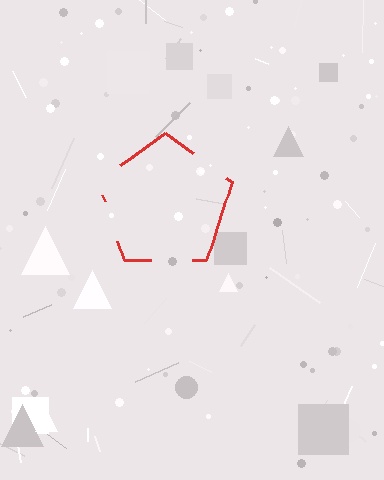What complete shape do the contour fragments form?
The contour fragments form a pentagon.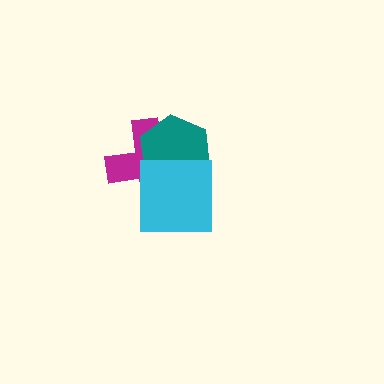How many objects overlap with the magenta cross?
2 objects overlap with the magenta cross.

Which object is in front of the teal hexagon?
The cyan square is in front of the teal hexagon.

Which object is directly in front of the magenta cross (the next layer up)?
The teal hexagon is directly in front of the magenta cross.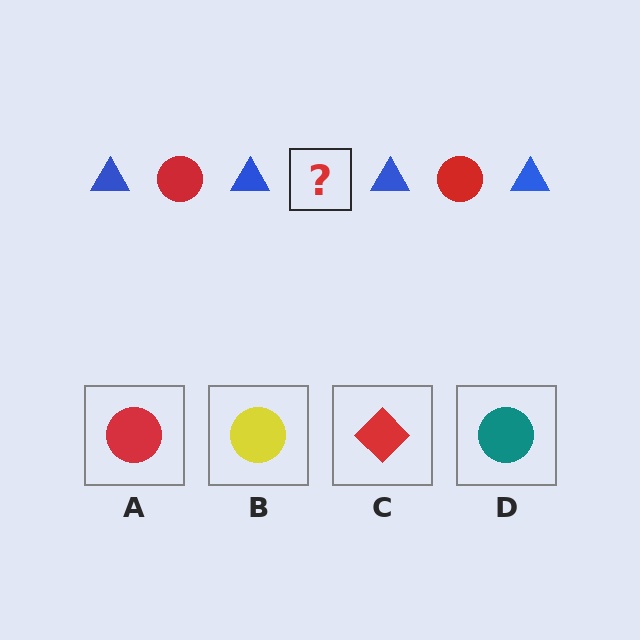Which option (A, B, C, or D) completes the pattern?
A.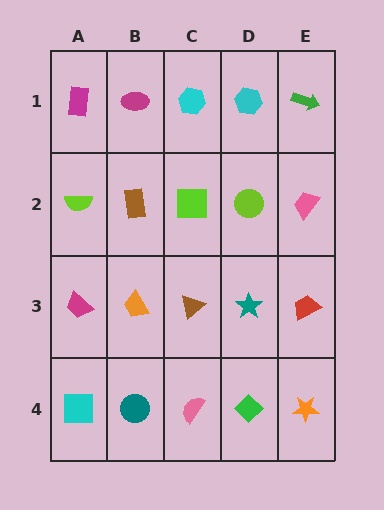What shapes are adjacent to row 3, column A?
A lime semicircle (row 2, column A), a cyan square (row 4, column A), an orange trapezoid (row 3, column B).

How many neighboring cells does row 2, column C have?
4.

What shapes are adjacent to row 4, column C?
A brown triangle (row 3, column C), a teal circle (row 4, column B), a green diamond (row 4, column D).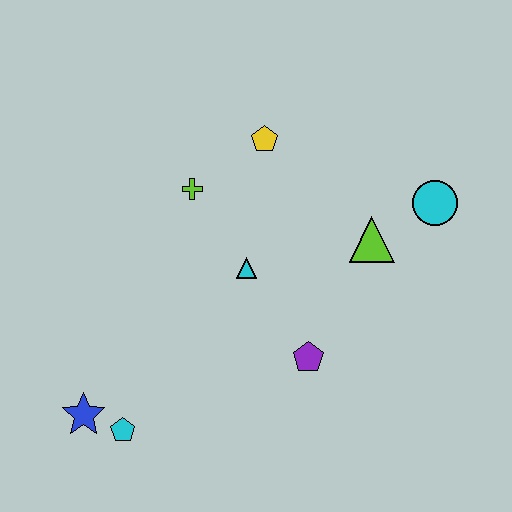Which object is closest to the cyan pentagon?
The blue star is closest to the cyan pentagon.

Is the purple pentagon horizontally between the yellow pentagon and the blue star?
No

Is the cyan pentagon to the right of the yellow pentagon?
No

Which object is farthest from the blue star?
The cyan circle is farthest from the blue star.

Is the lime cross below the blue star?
No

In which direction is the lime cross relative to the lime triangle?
The lime cross is to the left of the lime triangle.